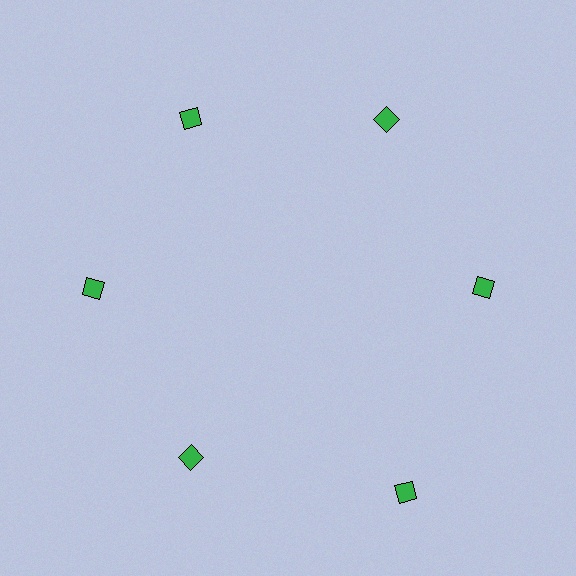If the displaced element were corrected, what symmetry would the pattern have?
It would have 6-fold rotational symmetry — the pattern would map onto itself every 60 degrees.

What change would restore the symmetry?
The symmetry would be restored by moving it inward, back onto the ring so that all 6 diamonds sit at equal angles and equal distance from the center.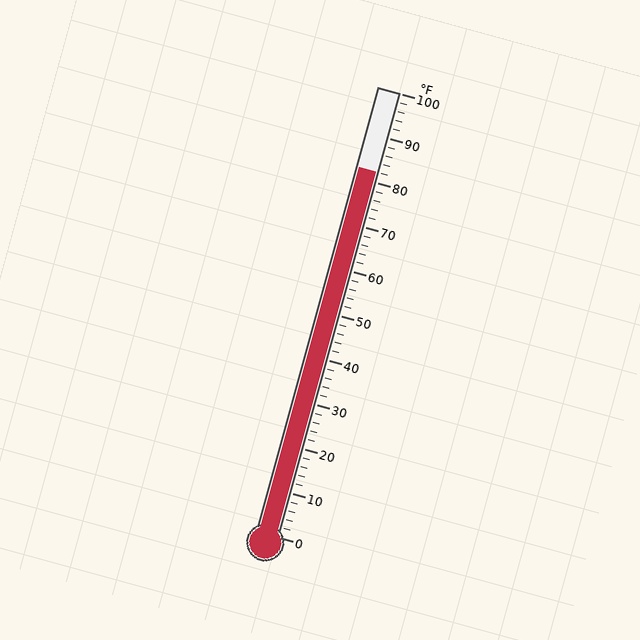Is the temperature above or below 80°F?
The temperature is above 80°F.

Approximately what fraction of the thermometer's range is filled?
The thermometer is filled to approximately 80% of its range.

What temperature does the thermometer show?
The thermometer shows approximately 82°F.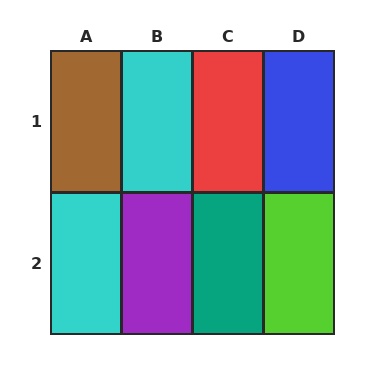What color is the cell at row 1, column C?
Red.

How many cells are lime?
1 cell is lime.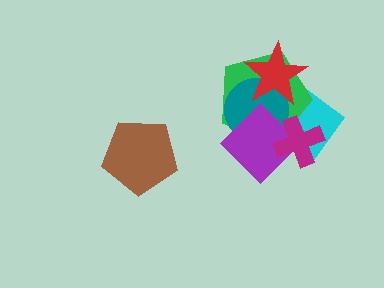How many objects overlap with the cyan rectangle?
5 objects overlap with the cyan rectangle.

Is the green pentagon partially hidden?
Yes, it is partially covered by another shape.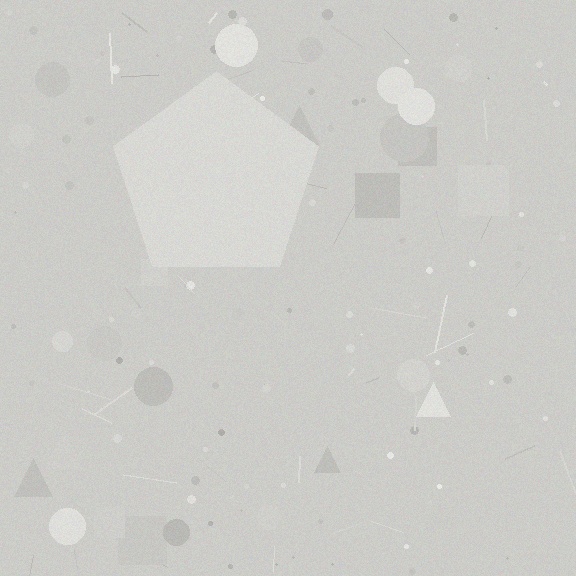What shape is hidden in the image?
A pentagon is hidden in the image.